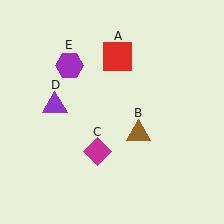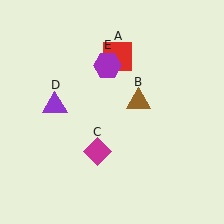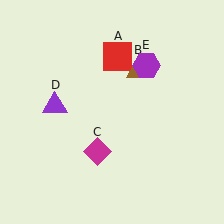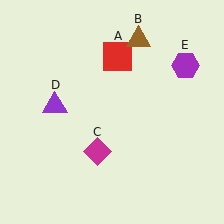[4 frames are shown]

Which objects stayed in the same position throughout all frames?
Red square (object A) and magenta diamond (object C) and purple triangle (object D) remained stationary.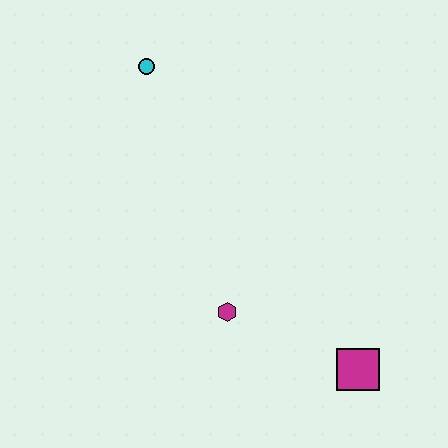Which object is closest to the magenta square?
The magenta hexagon is closest to the magenta square.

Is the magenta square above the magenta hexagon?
No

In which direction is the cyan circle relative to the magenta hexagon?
The cyan circle is above the magenta hexagon.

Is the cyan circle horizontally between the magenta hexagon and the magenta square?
No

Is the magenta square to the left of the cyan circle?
No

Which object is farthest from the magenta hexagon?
The cyan circle is farthest from the magenta hexagon.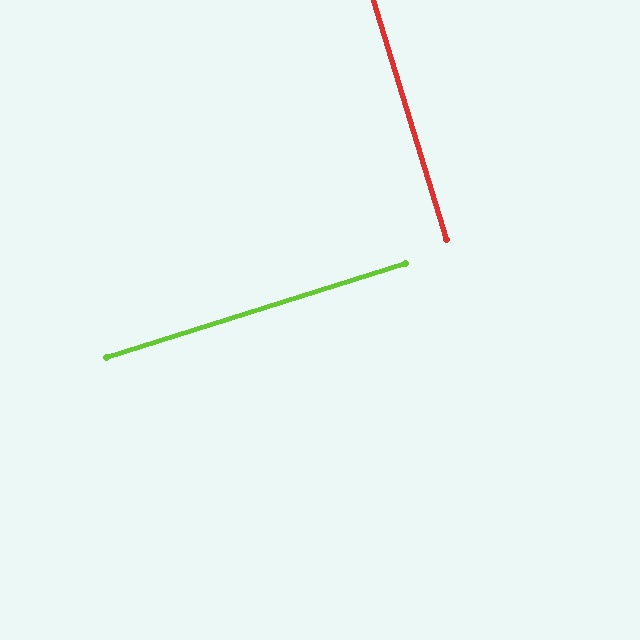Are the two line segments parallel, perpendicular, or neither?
Perpendicular — they meet at approximately 90°.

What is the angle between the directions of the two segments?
Approximately 90 degrees.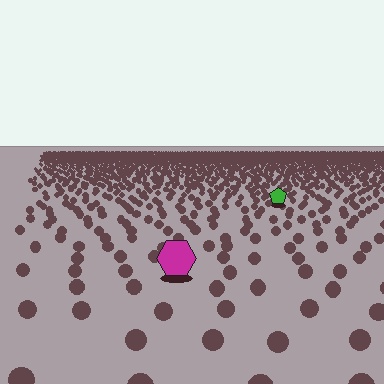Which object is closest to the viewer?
The magenta hexagon is closest. The texture marks near it are larger and more spread out.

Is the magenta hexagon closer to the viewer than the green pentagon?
Yes. The magenta hexagon is closer — you can tell from the texture gradient: the ground texture is coarser near it.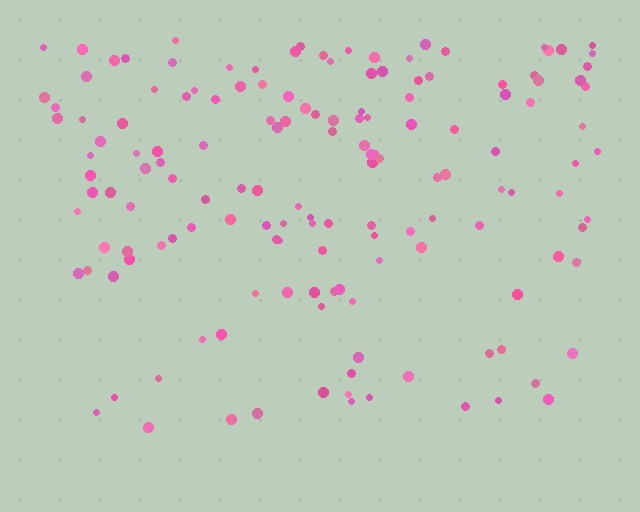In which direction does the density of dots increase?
From bottom to top, with the top side densest.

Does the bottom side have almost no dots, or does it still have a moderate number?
Still a moderate number, just noticeably fewer than the top.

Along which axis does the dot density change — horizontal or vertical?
Vertical.